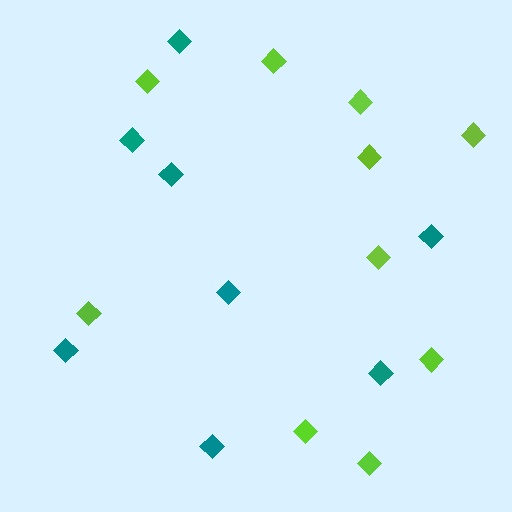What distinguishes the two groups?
There are 2 groups: one group of lime diamonds (10) and one group of teal diamonds (8).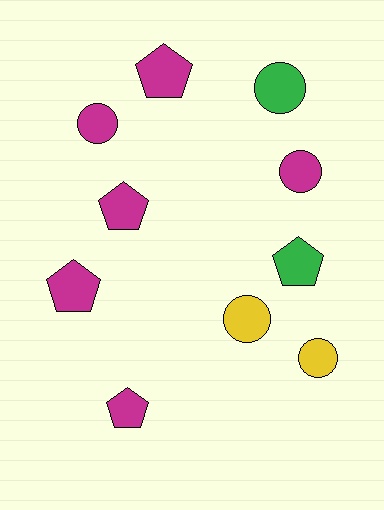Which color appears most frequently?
Magenta, with 6 objects.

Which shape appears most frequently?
Circle, with 5 objects.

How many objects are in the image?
There are 10 objects.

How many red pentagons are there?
There are no red pentagons.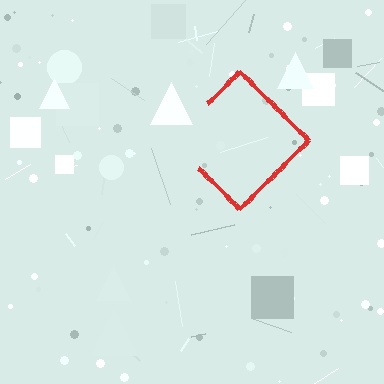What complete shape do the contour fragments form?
The contour fragments form a diamond.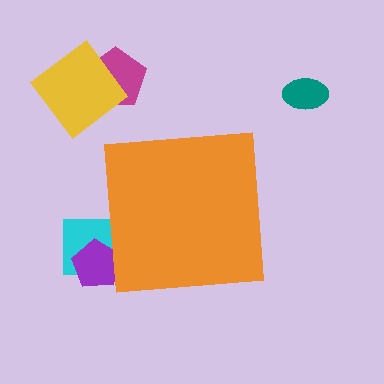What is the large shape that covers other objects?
An orange square.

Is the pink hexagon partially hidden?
No, the pink hexagon is fully visible.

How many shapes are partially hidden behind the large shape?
2 shapes are partially hidden.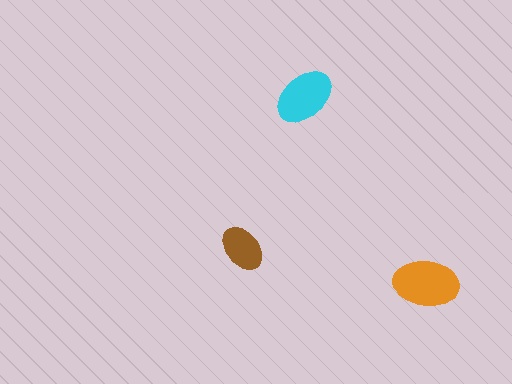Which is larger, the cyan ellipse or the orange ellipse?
The orange one.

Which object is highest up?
The cyan ellipse is topmost.